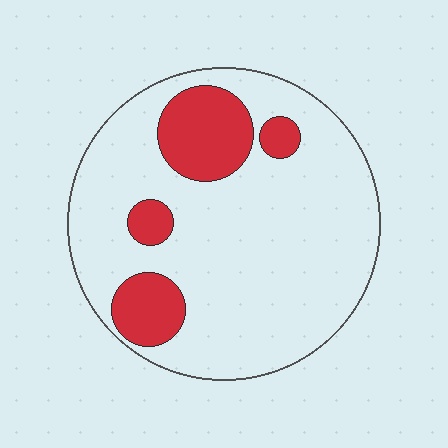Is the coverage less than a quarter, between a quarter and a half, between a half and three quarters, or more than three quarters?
Less than a quarter.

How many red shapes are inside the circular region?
4.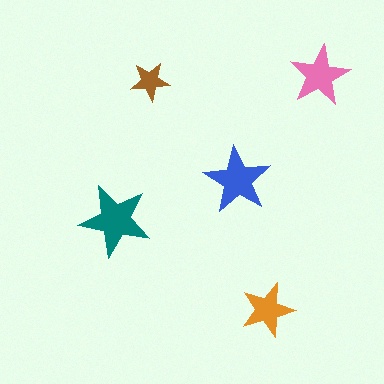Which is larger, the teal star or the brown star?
The teal one.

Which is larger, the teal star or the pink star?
The teal one.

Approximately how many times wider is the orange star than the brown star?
About 1.5 times wider.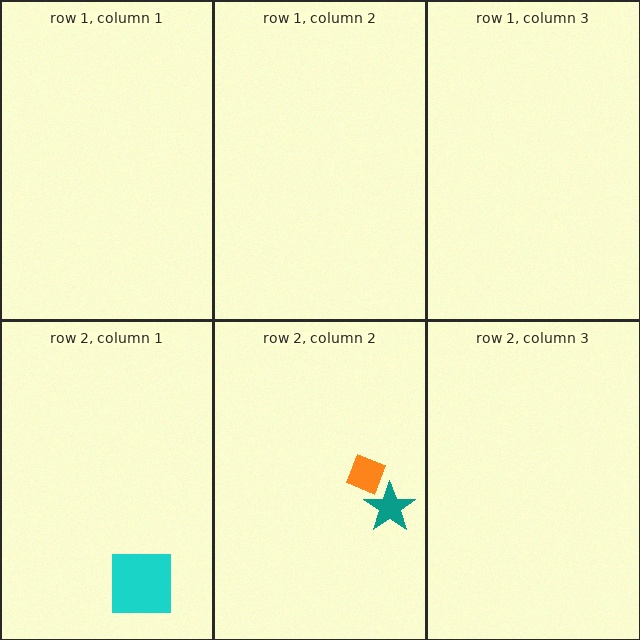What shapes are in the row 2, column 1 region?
The cyan square.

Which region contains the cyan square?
The row 2, column 1 region.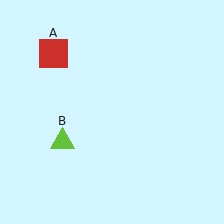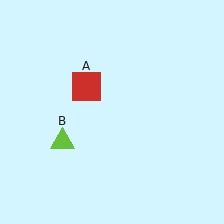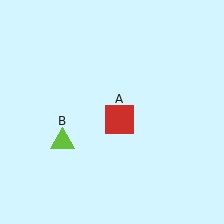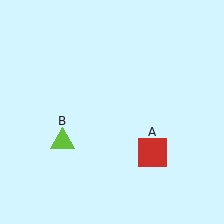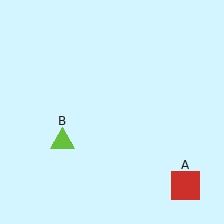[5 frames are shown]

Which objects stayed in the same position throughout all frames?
Lime triangle (object B) remained stationary.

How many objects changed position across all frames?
1 object changed position: red square (object A).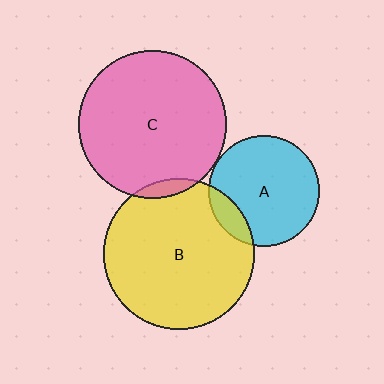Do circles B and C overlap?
Yes.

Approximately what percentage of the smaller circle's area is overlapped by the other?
Approximately 5%.